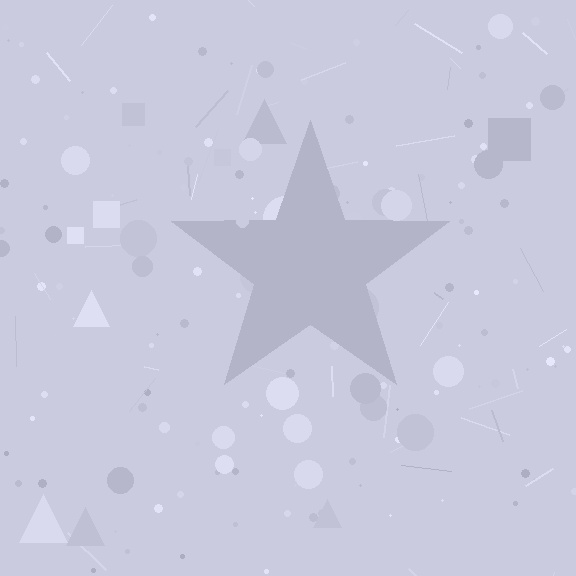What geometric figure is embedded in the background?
A star is embedded in the background.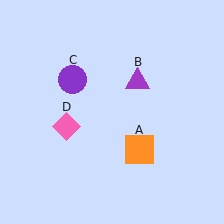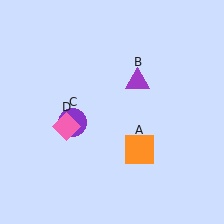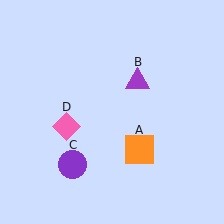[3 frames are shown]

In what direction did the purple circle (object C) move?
The purple circle (object C) moved down.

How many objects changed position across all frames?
1 object changed position: purple circle (object C).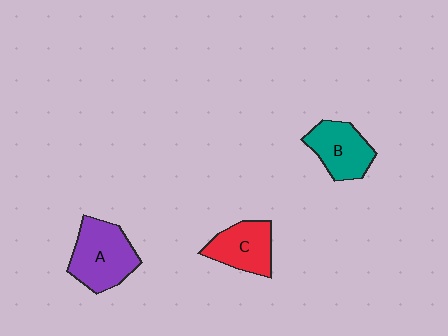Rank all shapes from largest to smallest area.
From largest to smallest: A (purple), B (teal), C (red).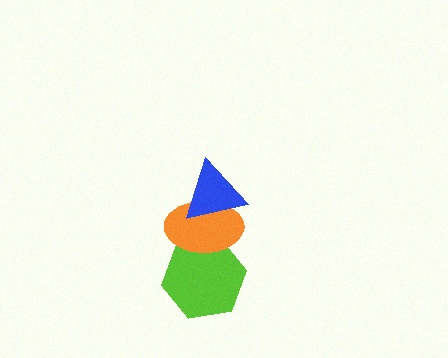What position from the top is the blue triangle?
The blue triangle is 1st from the top.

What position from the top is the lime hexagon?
The lime hexagon is 3rd from the top.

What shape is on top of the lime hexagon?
The orange ellipse is on top of the lime hexagon.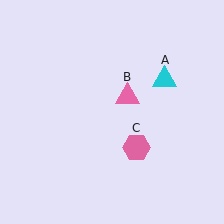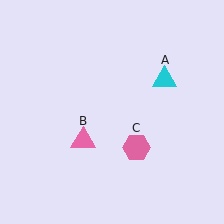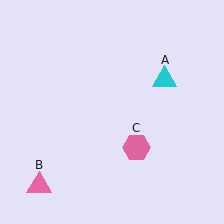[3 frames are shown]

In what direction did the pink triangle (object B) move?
The pink triangle (object B) moved down and to the left.